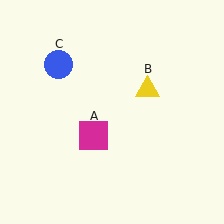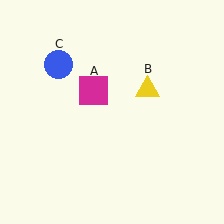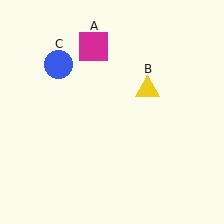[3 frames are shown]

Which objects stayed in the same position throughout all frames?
Yellow triangle (object B) and blue circle (object C) remained stationary.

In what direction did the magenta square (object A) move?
The magenta square (object A) moved up.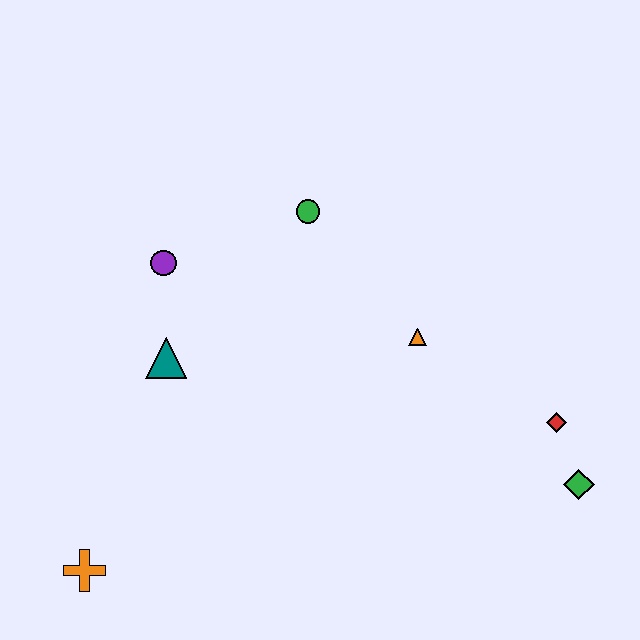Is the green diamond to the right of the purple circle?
Yes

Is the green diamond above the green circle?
No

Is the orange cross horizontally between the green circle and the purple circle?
No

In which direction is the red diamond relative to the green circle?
The red diamond is to the right of the green circle.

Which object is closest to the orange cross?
The teal triangle is closest to the orange cross.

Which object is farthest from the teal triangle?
The green diamond is farthest from the teal triangle.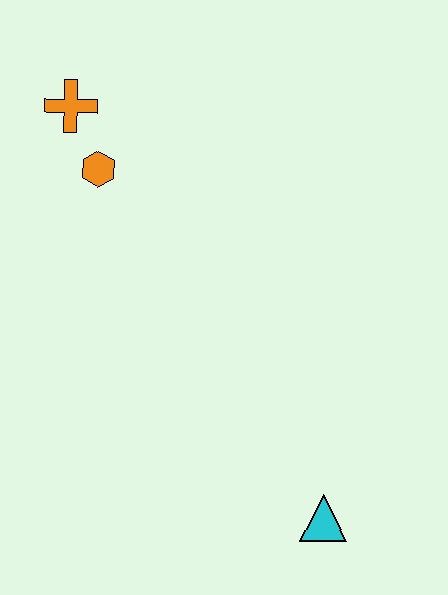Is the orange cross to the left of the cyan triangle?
Yes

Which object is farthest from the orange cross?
The cyan triangle is farthest from the orange cross.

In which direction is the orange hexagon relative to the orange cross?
The orange hexagon is below the orange cross.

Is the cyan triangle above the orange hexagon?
No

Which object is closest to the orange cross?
The orange hexagon is closest to the orange cross.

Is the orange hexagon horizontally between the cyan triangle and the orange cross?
Yes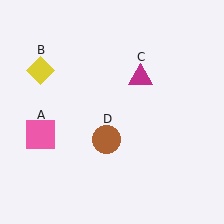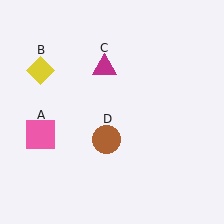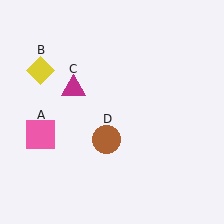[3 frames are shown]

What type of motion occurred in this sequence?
The magenta triangle (object C) rotated counterclockwise around the center of the scene.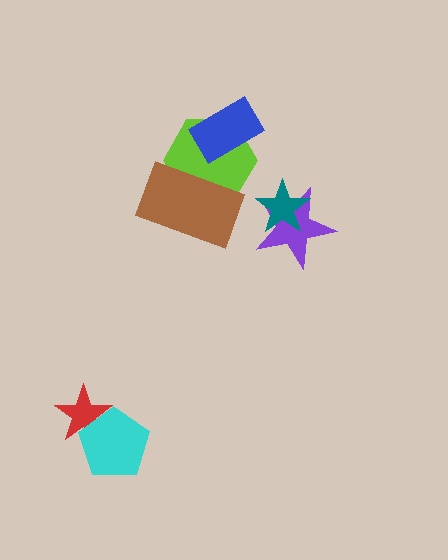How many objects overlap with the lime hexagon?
2 objects overlap with the lime hexagon.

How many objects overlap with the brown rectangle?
1 object overlaps with the brown rectangle.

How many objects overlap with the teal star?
1 object overlaps with the teal star.